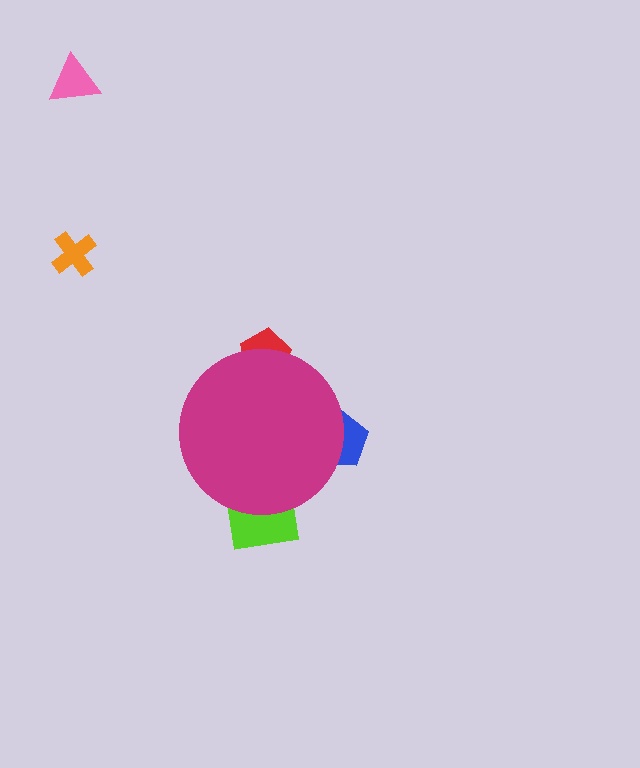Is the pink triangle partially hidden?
No, the pink triangle is fully visible.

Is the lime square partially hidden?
Yes, the lime square is partially hidden behind the magenta circle.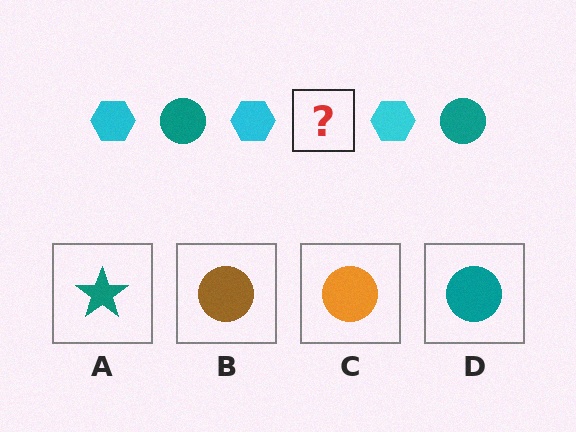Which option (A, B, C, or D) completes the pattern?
D.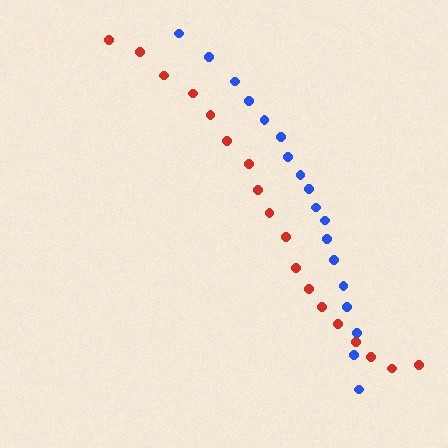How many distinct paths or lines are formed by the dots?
There are 2 distinct paths.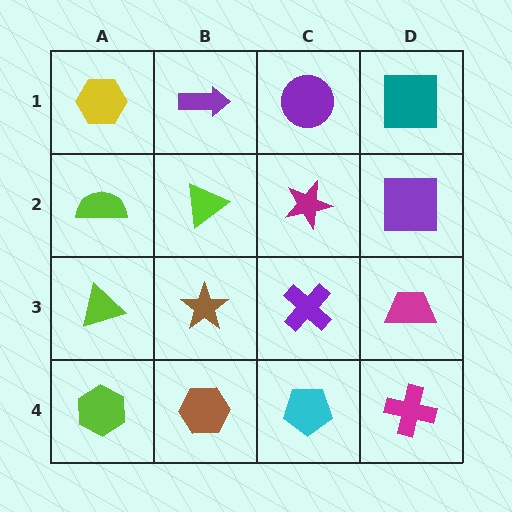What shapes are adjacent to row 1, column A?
A lime semicircle (row 2, column A), a purple arrow (row 1, column B).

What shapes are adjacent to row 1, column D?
A purple square (row 2, column D), a purple circle (row 1, column C).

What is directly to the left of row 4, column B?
A lime hexagon.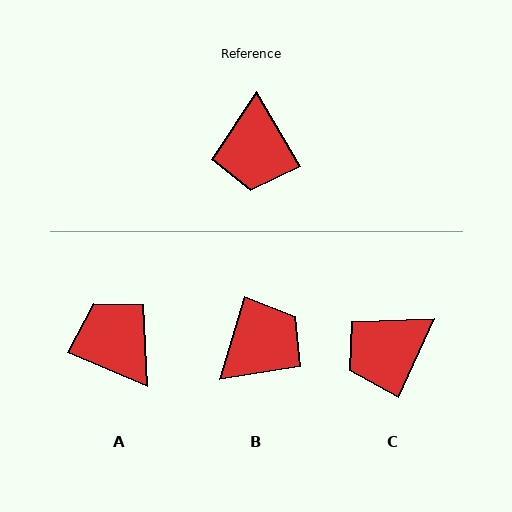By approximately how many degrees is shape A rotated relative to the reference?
Approximately 143 degrees clockwise.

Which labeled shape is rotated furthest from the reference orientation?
A, about 143 degrees away.